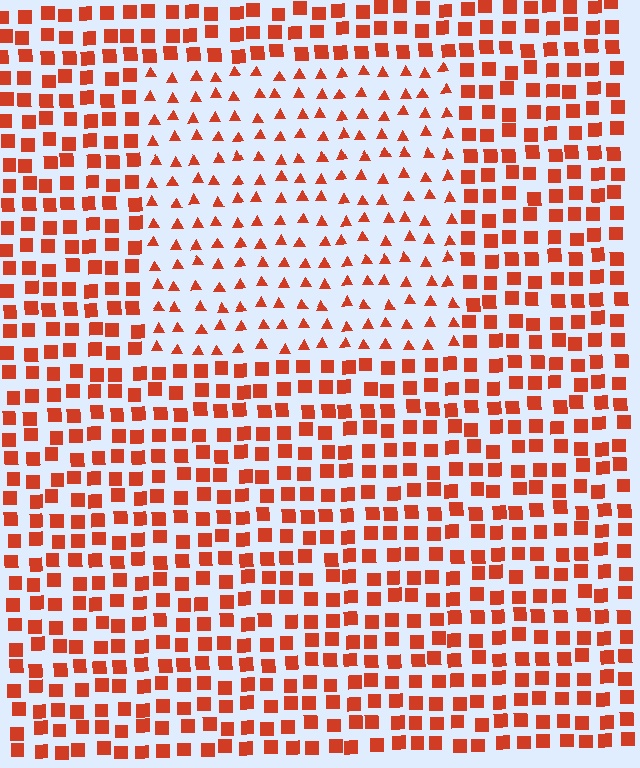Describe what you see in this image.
The image is filled with small red elements arranged in a uniform grid. A rectangle-shaped region contains triangles, while the surrounding area contains squares. The boundary is defined purely by the change in element shape.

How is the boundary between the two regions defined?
The boundary is defined by a change in element shape: triangles inside vs. squares outside. All elements share the same color and spacing.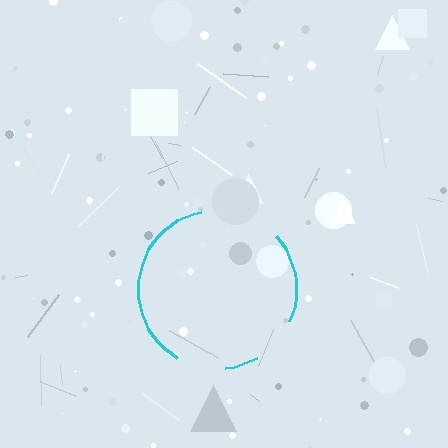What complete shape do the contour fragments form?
The contour fragments form a circle.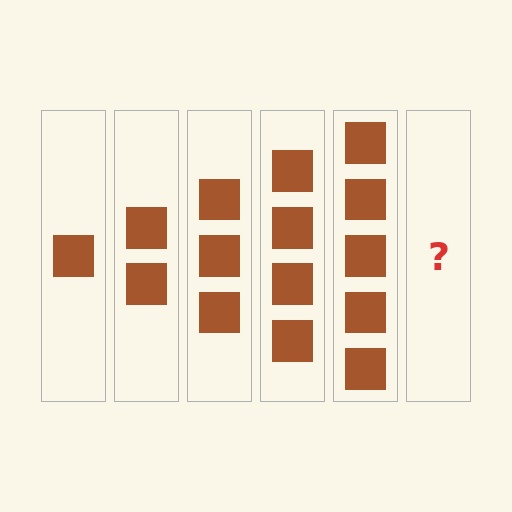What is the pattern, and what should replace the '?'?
The pattern is that each step adds one more square. The '?' should be 6 squares.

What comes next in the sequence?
The next element should be 6 squares.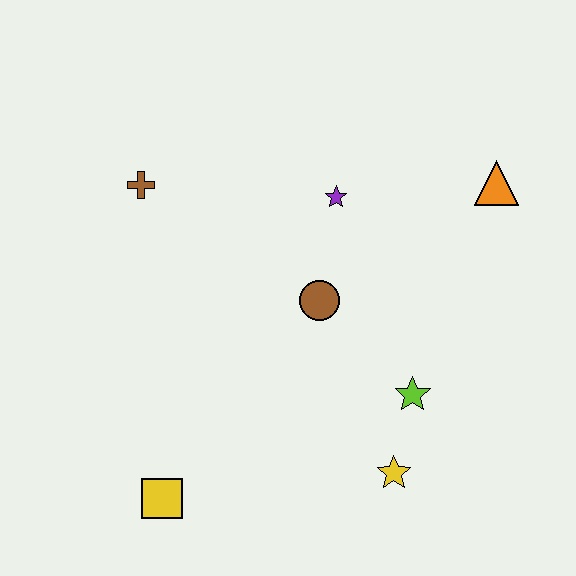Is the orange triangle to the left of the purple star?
No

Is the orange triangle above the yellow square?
Yes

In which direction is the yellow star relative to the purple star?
The yellow star is below the purple star.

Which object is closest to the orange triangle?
The purple star is closest to the orange triangle.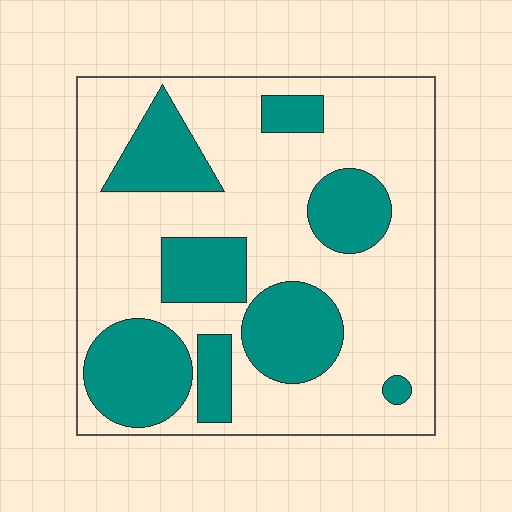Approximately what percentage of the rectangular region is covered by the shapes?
Approximately 35%.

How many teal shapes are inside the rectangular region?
8.